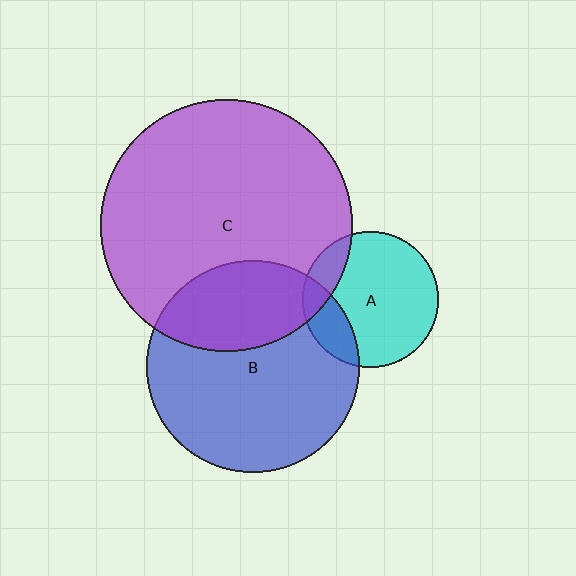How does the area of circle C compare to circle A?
Approximately 3.4 times.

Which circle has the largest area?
Circle C (purple).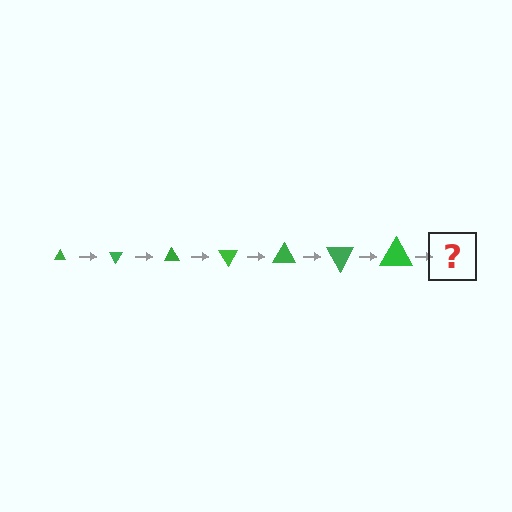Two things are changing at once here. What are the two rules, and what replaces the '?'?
The two rules are that the triangle grows larger each step and it rotates 60 degrees each step. The '?' should be a triangle, larger than the previous one and rotated 420 degrees from the start.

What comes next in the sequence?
The next element should be a triangle, larger than the previous one and rotated 420 degrees from the start.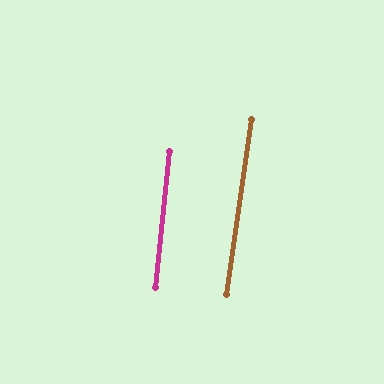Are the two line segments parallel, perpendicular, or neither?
Parallel — their directions differ by only 2.0°.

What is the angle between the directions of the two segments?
Approximately 2 degrees.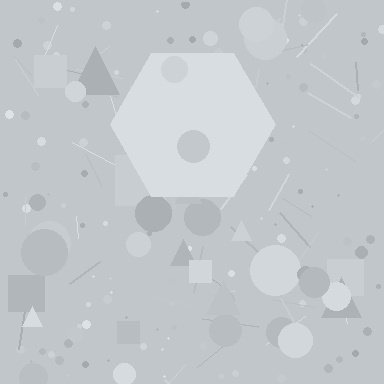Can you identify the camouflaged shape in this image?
The camouflaged shape is a hexagon.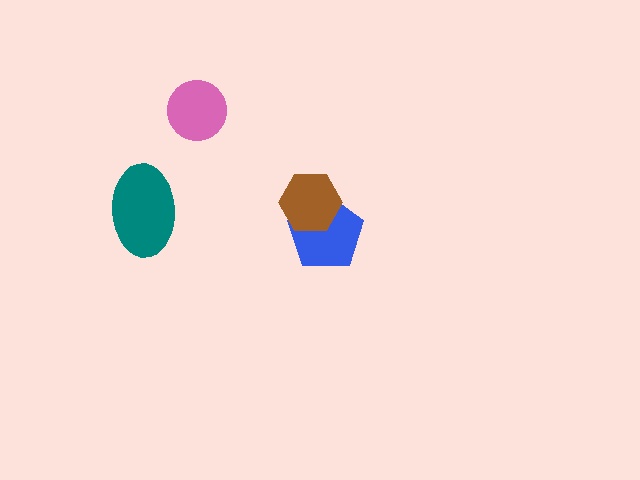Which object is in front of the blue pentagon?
The brown hexagon is in front of the blue pentagon.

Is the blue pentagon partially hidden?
Yes, it is partially covered by another shape.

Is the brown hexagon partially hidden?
No, no other shape covers it.